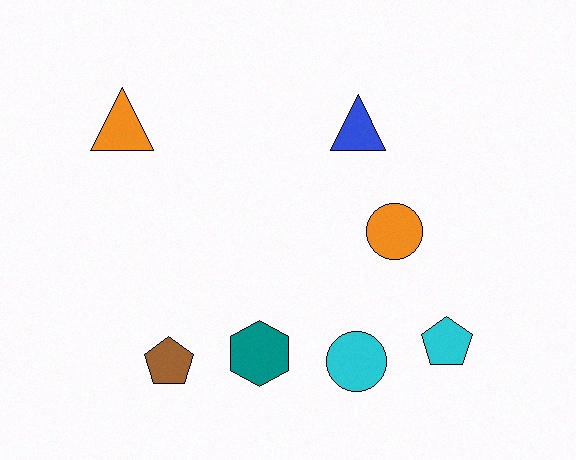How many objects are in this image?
There are 7 objects.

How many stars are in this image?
There are no stars.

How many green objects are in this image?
There are no green objects.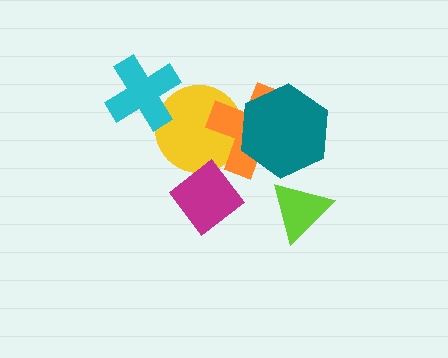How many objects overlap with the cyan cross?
1 object overlaps with the cyan cross.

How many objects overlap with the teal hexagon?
1 object overlaps with the teal hexagon.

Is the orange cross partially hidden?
Yes, it is partially covered by another shape.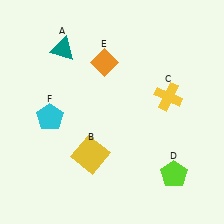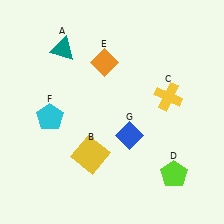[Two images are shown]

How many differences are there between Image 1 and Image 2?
There is 1 difference between the two images.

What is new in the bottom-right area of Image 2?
A blue diamond (G) was added in the bottom-right area of Image 2.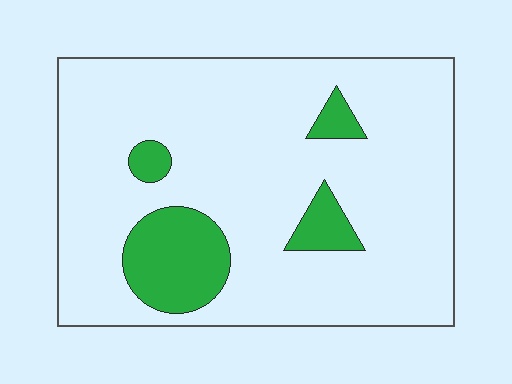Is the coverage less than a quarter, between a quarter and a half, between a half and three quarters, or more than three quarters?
Less than a quarter.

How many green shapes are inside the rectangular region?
4.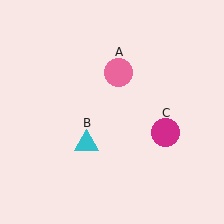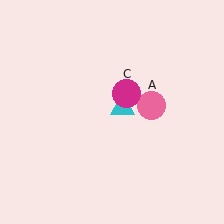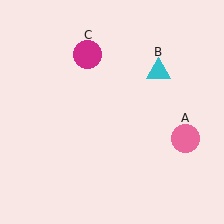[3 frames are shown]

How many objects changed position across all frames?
3 objects changed position: pink circle (object A), cyan triangle (object B), magenta circle (object C).